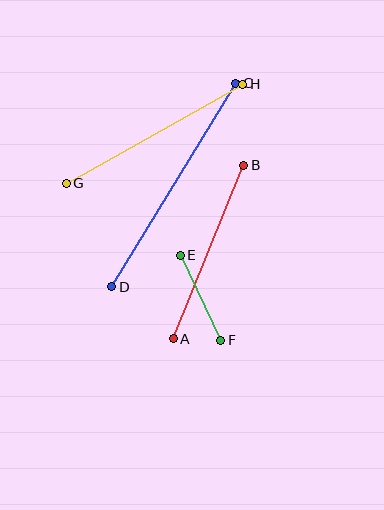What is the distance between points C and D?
The distance is approximately 238 pixels.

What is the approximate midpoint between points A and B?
The midpoint is at approximately (209, 252) pixels.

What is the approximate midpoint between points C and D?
The midpoint is at approximately (174, 185) pixels.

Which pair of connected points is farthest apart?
Points C and D are farthest apart.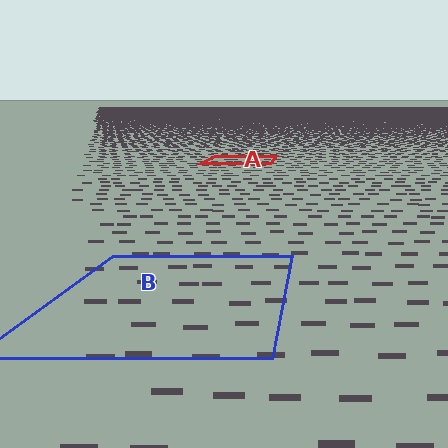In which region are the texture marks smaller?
The texture marks are smaller in region A, because it is farther away.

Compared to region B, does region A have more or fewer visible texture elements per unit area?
Region A has more texture elements per unit area — they are packed more densely because it is farther away.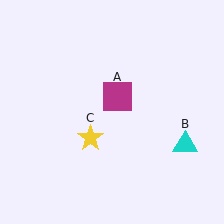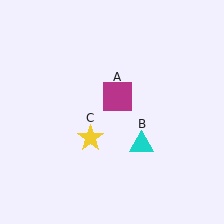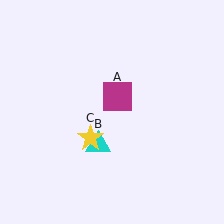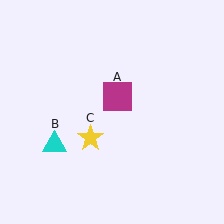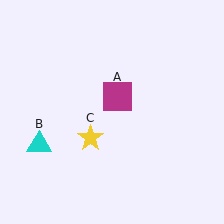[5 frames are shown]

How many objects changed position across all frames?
1 object changed position: cyan triangle (object B).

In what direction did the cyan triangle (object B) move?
The cyan triangle (object B) moved left.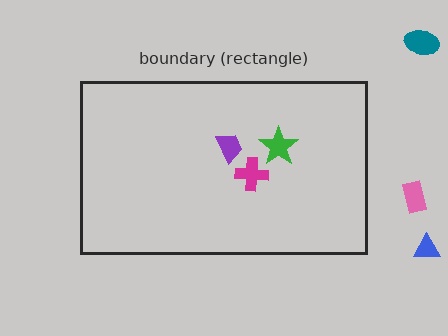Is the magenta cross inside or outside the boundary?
Inside.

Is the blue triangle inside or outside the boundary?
Outside.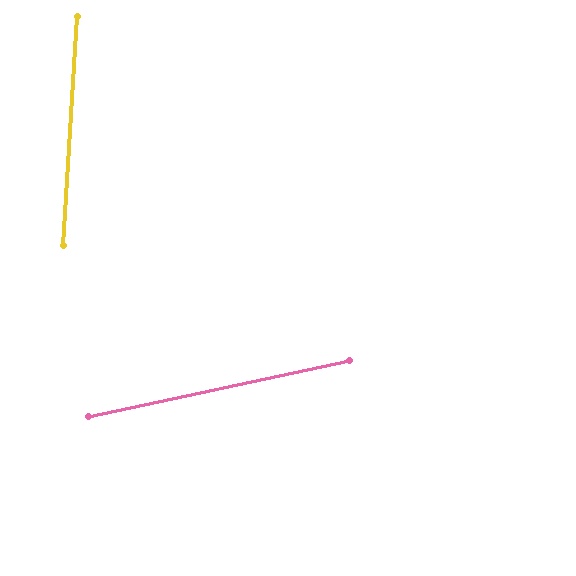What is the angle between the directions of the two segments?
Approximately 74 degrees.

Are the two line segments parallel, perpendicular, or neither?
Neither parallel nor perpendicular — they differ by about 74°.